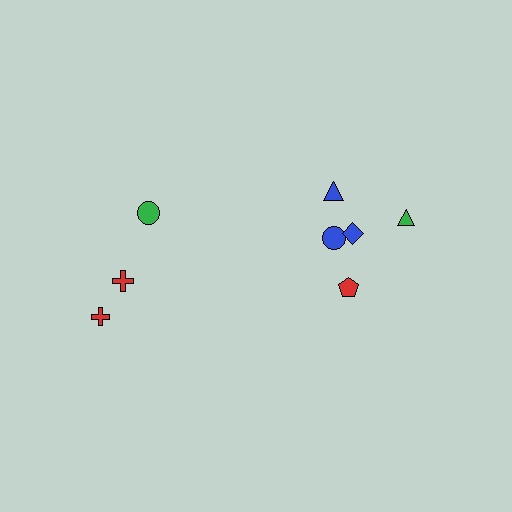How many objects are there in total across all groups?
There are 8 objects.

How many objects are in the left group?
There are 3 objects.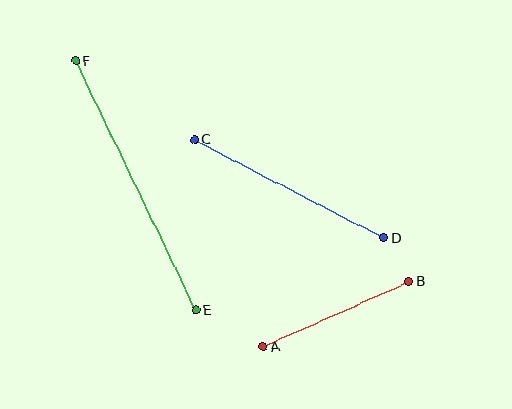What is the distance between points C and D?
The distance is approximately 213 pixels.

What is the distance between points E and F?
The distance is approximately 277 pixels.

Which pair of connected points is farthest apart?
Points E and F are farthest apart.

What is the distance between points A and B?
The distance is approximately 159 pixels.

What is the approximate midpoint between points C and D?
The midpoint is at approximately (289, 189) pixels.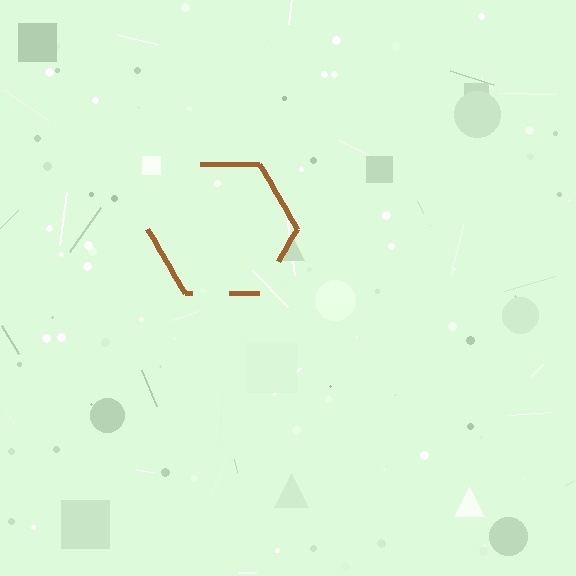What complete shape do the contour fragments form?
The contour fragments form a hexagon.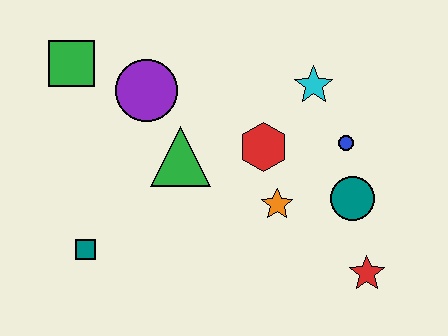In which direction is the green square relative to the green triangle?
The green square is to the left of the green triangle.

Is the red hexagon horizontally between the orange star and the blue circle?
No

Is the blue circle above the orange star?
Yes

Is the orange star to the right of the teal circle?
No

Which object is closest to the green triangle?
The purple circle is closest to the green triangle.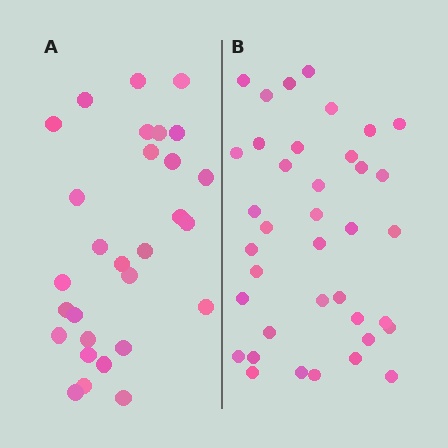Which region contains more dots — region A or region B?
Region B (the right region) has more dots.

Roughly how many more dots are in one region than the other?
Region B has roughly 8 or so more dots than region A.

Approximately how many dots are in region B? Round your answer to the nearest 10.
About 40 dots. (The exact count is 38, which rounds to 40.)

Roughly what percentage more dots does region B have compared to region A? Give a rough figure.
About 30% more.